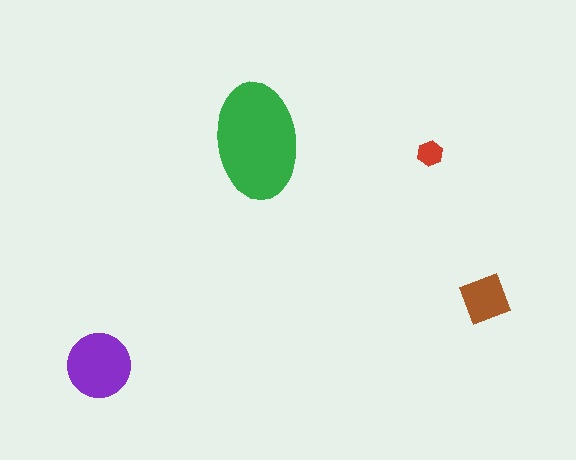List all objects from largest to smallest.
The green ellipse, the purple circle, the brown diamond, the red hexagon.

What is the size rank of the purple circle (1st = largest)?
2nd.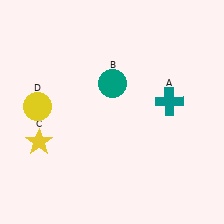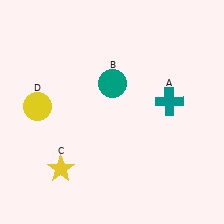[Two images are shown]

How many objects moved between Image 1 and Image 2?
1 object moved between the two images.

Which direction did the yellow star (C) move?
The yellow star (C) moved down.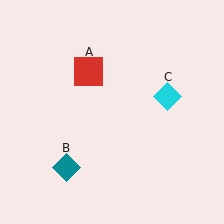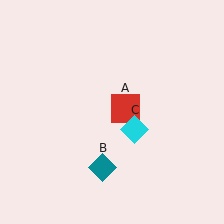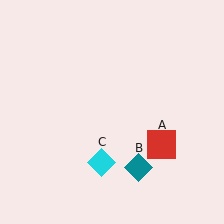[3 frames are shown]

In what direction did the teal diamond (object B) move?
The teal diamond (object B) moved right.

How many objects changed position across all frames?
3 objects changed position: red square (object A), teal diamond (object B), cyan diamond (object C).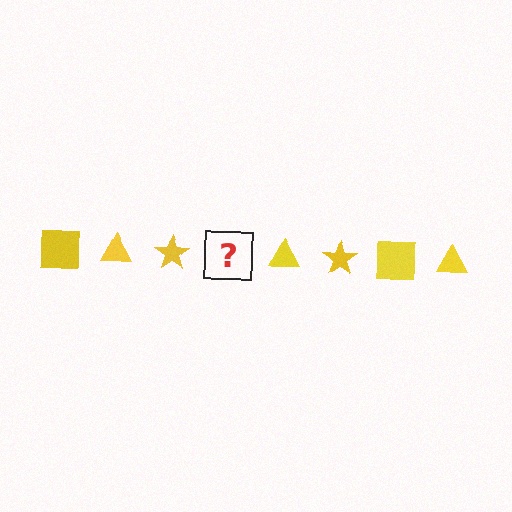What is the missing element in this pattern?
The missing element is a yellow square.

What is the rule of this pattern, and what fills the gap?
The rule is that the pattern cycles through square, triangle, star shapes in yellow. The gap should be filled with a yellow square.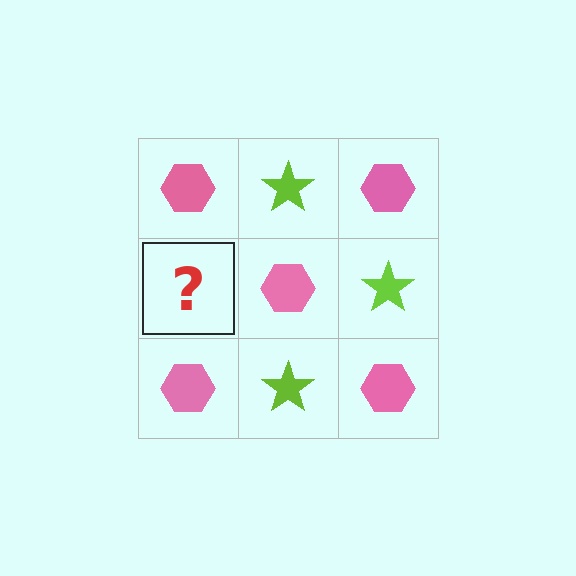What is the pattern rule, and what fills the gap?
The rule is that it alternates pink hexagon and lime star in a checkerboard pattern. The gap should be filled with a lime star.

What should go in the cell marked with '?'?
The missing cell should contain a lime star.